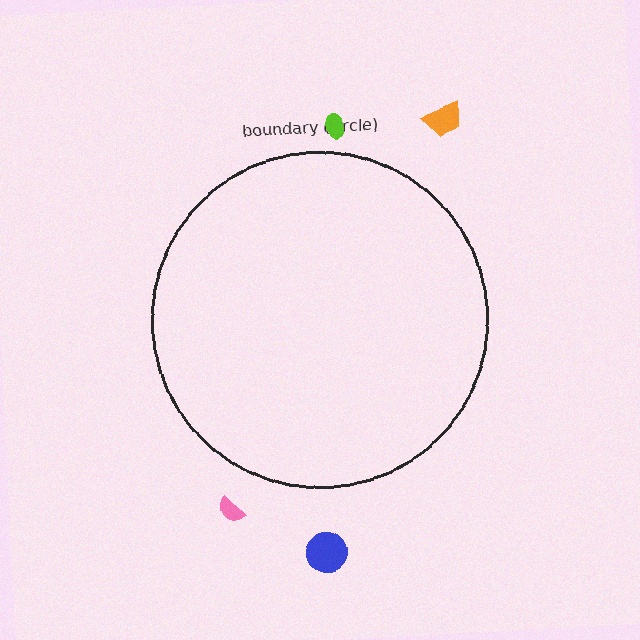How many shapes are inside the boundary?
0 inside, 4 outside.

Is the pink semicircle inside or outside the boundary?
Outside.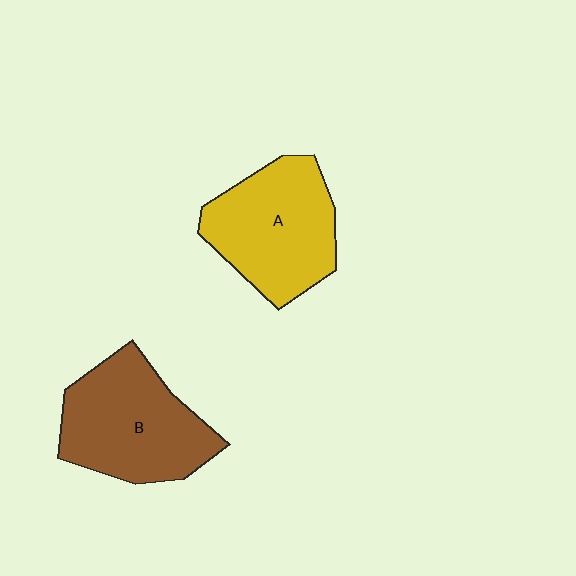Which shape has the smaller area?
Shape A (yellow).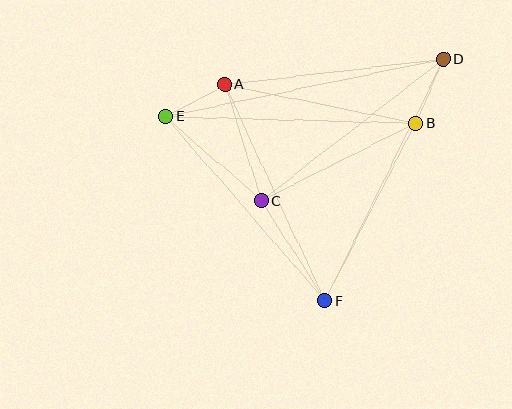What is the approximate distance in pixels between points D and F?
The distance between D and F is approximately 269 pixels.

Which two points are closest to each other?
Points A and E are closest to each other.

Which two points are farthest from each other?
Points D and E are farthest from each other.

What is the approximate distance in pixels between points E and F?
The distance between E and F is approximately 244 pixels.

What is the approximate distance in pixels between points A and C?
The distance between A and C is approximately 122 pixels.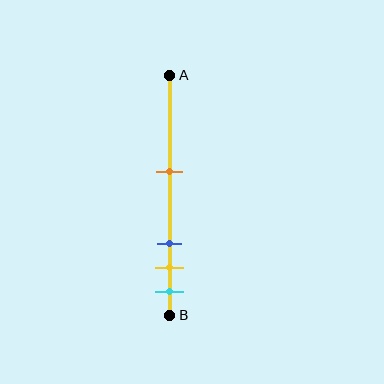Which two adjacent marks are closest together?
The yellow and cyan marks are the closest adjacent pair.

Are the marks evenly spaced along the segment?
No, the marks are not evenly spaced.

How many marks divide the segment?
There are 4 marks dividing the segment.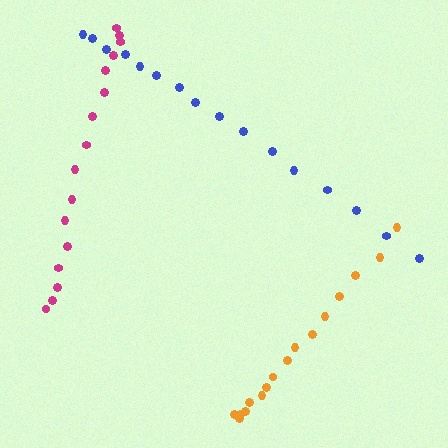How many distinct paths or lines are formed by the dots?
There are 3 distinct paths.